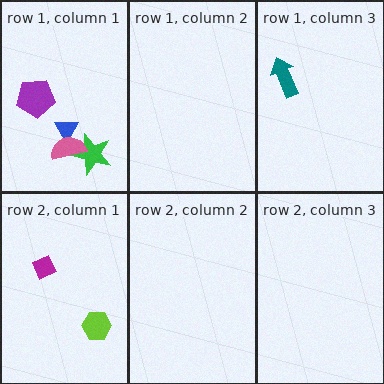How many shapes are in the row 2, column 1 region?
2.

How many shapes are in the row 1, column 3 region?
1.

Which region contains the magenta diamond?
The row 2, column 1 region.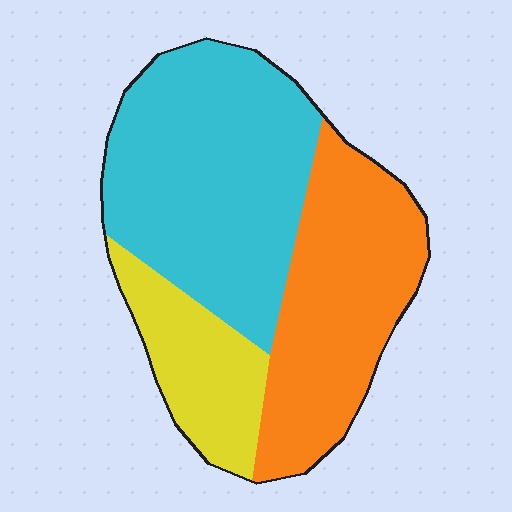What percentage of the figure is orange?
Orange takes up between a third and a half of the figure.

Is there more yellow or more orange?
Orange.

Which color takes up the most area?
Cyan, at roughly 45%.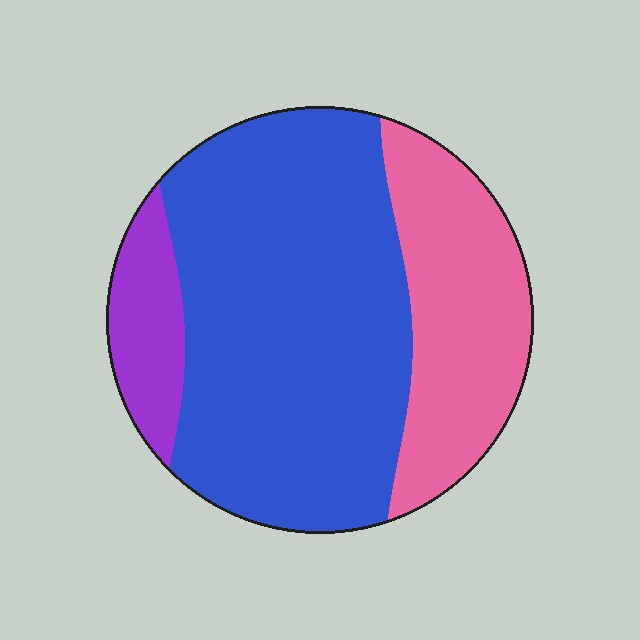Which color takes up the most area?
Blue, at roughly 60%.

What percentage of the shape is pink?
Pink takes up between a quarter and a half of the shape.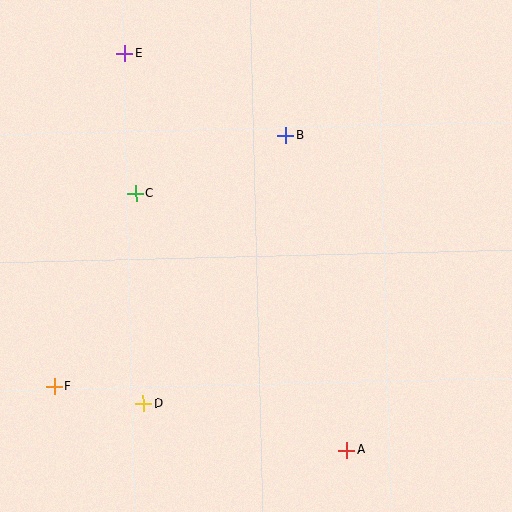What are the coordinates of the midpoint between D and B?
The midpoint between D and B is at (215, 269).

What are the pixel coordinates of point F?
Point F is at (54, 386).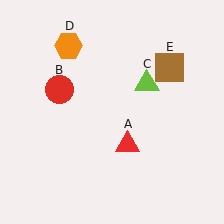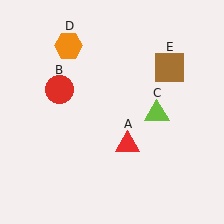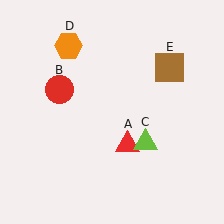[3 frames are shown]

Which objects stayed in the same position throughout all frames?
Red triangle (object A) and red circle (object B) and orange hexagon (object D) and brown square (object E) remained stationary.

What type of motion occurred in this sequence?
The lime triangle (object C) rotated clockwise around the center of the scene.